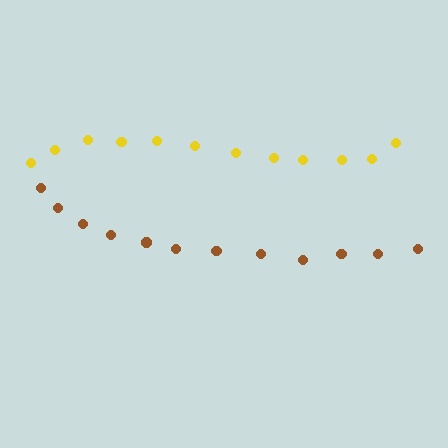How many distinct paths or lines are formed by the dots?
There are 2 distinct paths.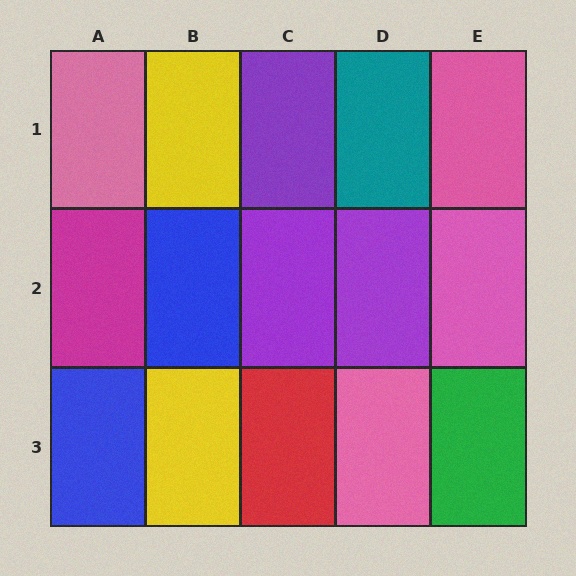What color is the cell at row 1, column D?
Teal.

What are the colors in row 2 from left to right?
Magenta, blue, purple, purple, pink.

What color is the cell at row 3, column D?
Pink.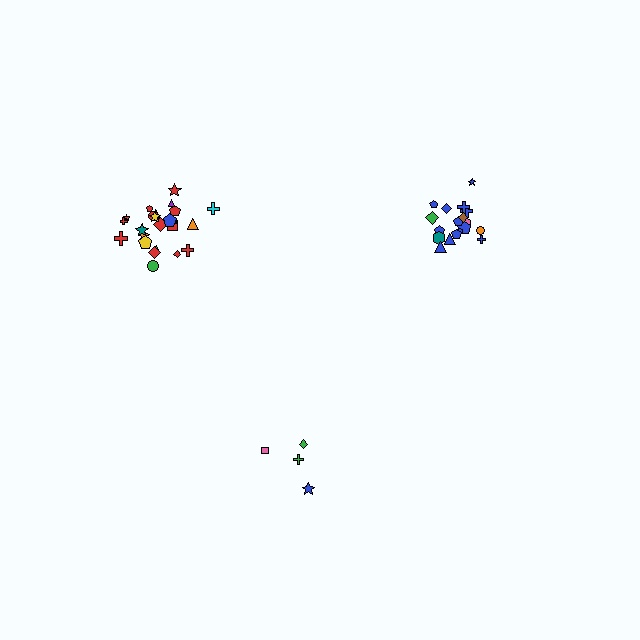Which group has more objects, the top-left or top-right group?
The top-left group.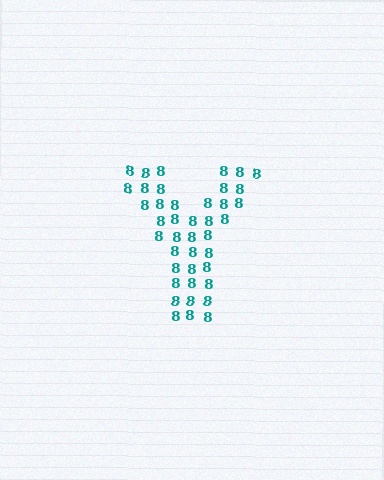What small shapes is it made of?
It is made of small digit 8's.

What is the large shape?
The large shape is the letter Y.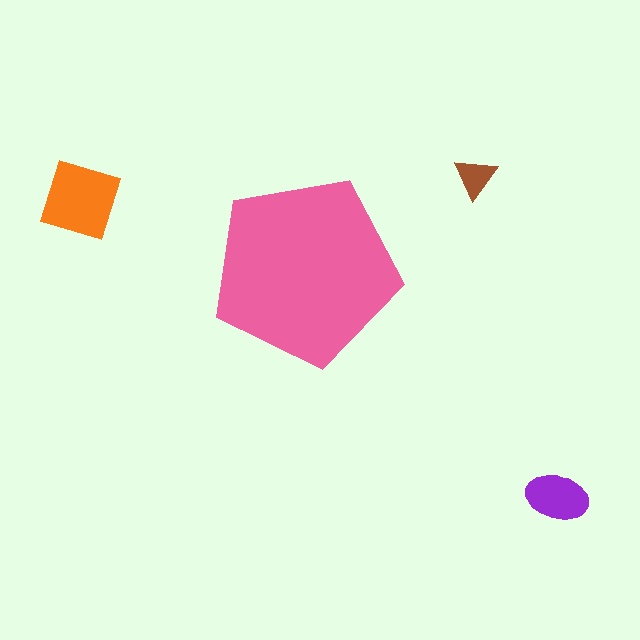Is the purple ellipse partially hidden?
No, the purple ellipse is fully visible.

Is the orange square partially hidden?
No, the orange square is fully visible.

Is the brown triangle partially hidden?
No, the brown triangle is fully visible.